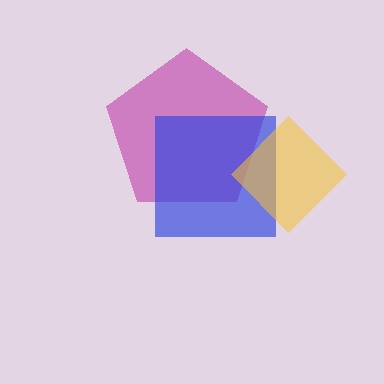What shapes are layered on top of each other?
The layered shapes are: a magenta pentagon, a blue square, a yellow diamond.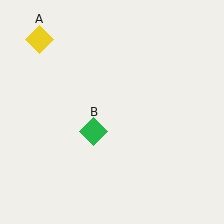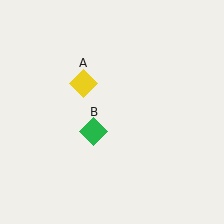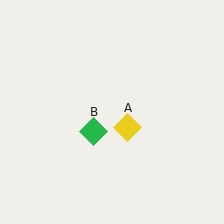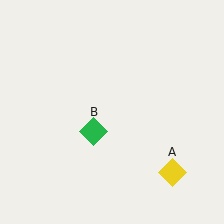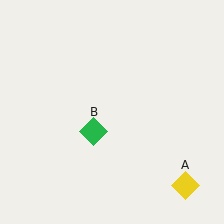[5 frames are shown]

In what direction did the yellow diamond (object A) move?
The yellow diamond (object A) moved down and to the right.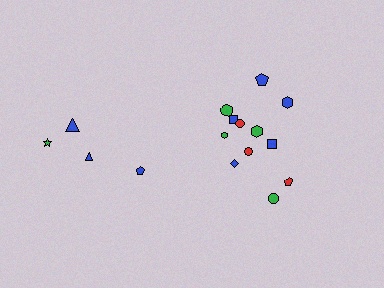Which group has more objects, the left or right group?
The right group.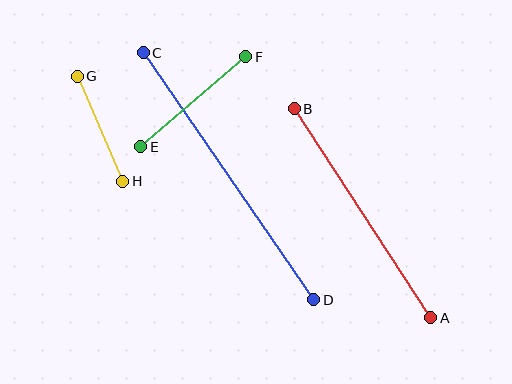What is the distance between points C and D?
The distance is approximately 300 pixels.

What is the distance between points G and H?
The distance is approximately 114 pixels.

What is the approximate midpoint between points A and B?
The midpoint is at approximately (363, 213) pixels.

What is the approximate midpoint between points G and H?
The midpoint is at approximately (100, 129) pixels.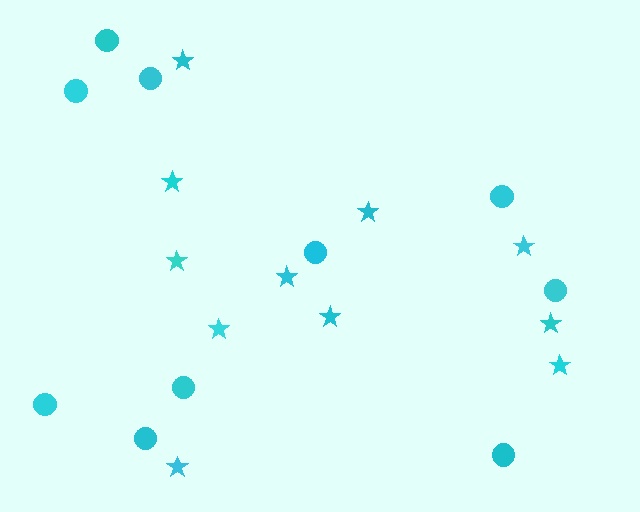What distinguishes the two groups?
There are 2 groups: one group of stars (11) and one group of circles (10).